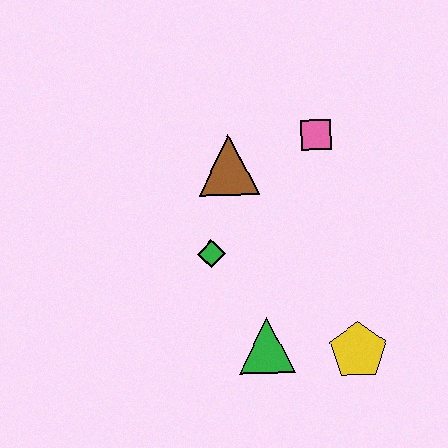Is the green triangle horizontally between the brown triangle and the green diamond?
No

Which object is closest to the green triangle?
The yellow pentagon is closest to the green triangle.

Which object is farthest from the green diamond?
The yellow pentagon is farthest from the green diamond.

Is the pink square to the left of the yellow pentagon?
Yes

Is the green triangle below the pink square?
Yes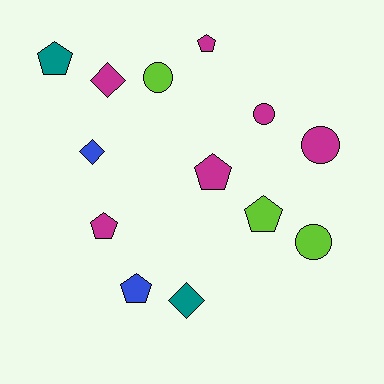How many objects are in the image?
There are 13 objects.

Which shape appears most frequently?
Pentagon, with 6 objects.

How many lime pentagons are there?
There is 1 lime pentagon.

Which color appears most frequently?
Magenta, with 6 objects.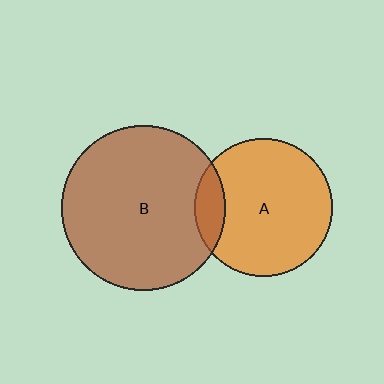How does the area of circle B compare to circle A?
Approximately 1.4 times.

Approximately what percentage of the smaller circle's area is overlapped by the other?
Approximately 15%.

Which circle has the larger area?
Circle B (brown).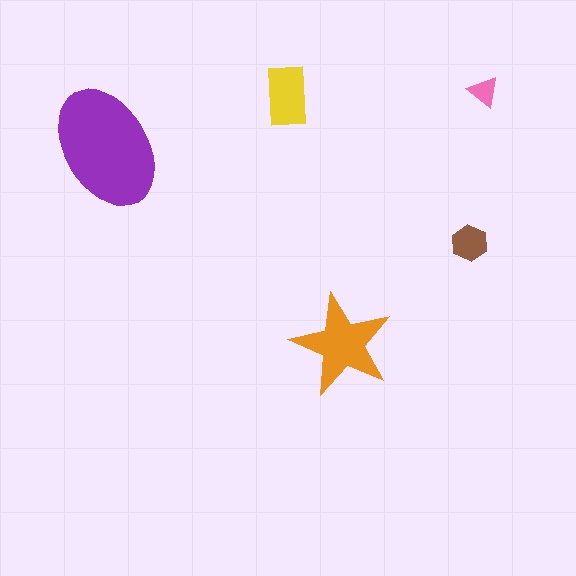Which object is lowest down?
The orange star is bottommost.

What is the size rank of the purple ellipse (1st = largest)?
1st.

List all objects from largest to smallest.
The purple ellipse, the orange star, the yellow rectangle, the brown hexagon, the pink triangle.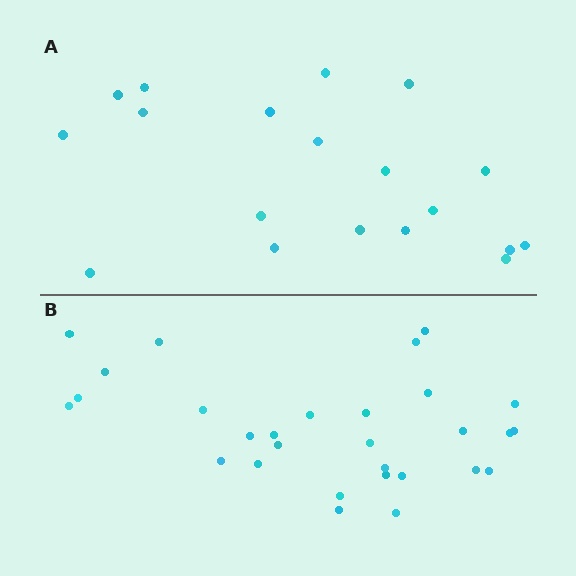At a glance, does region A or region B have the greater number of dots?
Region B (the bottom region) has more dots.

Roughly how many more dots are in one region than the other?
Region B has roughly 10 or so more dots than region A.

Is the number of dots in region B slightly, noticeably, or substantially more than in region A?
Region B has substantially more. The ratio is roughly 1.5 to 1.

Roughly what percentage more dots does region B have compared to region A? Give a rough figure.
About 55% more.